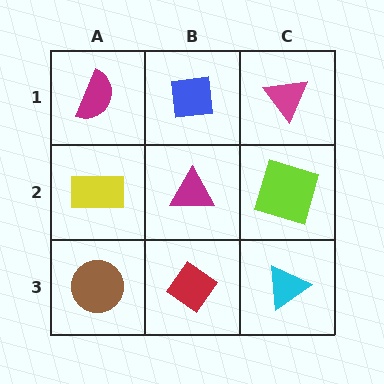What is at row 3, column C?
A cyan triangle.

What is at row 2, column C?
A lime square.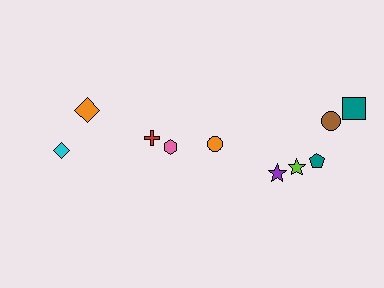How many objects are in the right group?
There are 6 objects.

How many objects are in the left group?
There are 4 objects.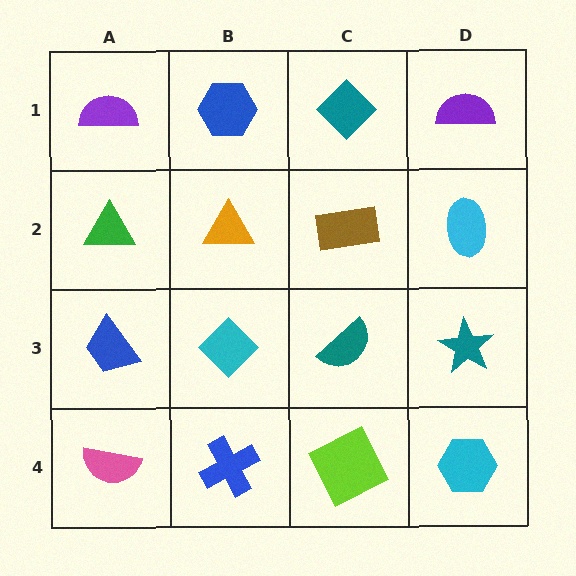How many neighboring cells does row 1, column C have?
3.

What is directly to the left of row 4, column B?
A pink semicircle.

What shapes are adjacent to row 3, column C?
A brown rectangle (row 2, column C), a lime square (row 4, column C), a cyan diamond (row 3, column B), a teal star (row 3, column D).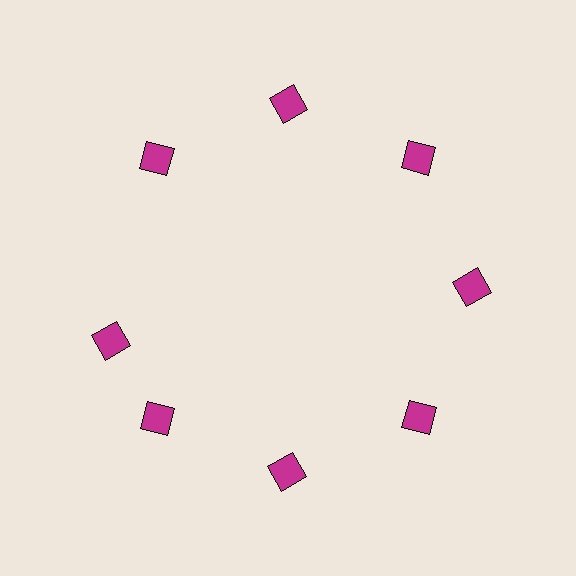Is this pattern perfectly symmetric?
No. The 8 magenta squares are arranged in a ring, but one element near the 9 o'clock position is rotated out of alignment along the ring, breaking the 8-fold rotational symmetry.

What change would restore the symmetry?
The symmetry would be restored by rotating it back into even spacing with its neighbors so that all 8 squares sit at equal angles and equal distance from the center.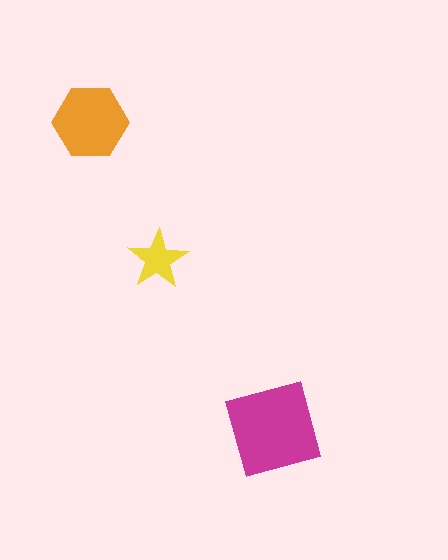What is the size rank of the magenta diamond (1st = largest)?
1st.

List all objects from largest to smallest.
The magenta diamond, the orange hexagon, the yellow star.